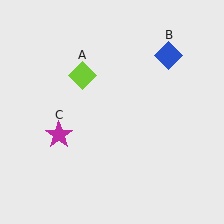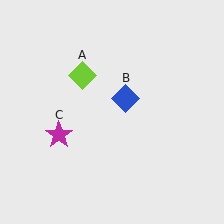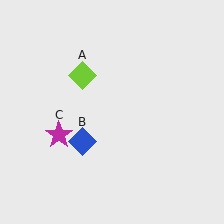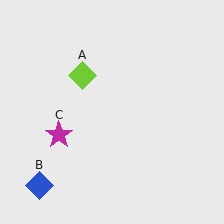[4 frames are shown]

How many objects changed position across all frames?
1 object changed position: blue diamond (object B).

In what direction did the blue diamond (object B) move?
The blue diamond (object B) moved down and to the left.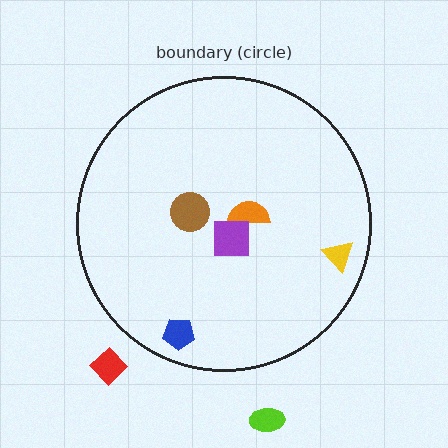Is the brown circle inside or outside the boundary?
Inside.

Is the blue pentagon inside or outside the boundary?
Inside.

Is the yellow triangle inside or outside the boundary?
Inside.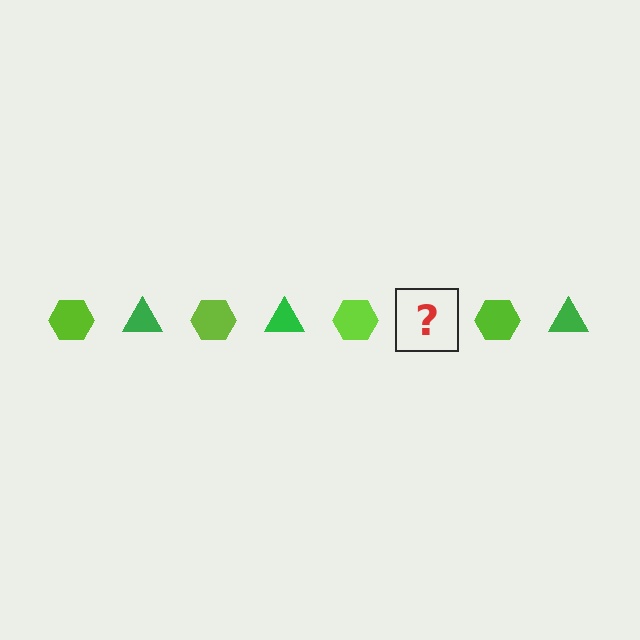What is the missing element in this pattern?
The missing element is a green triangle.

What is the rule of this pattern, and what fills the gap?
The rule is that the pattern alternates between lime hexagon and green triangle. The gap should be filled with a green triangle.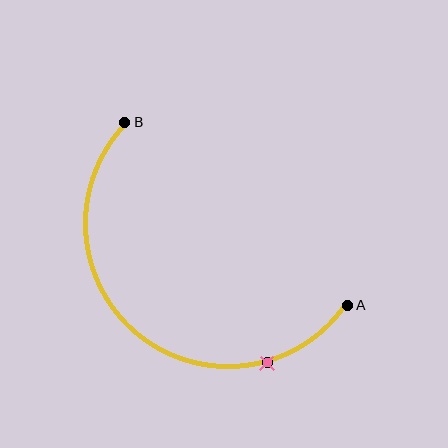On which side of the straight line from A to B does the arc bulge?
The arc bulges below and to the left of the straight line connecting A and B.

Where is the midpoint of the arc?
The arc midpoint is the point on the curve farthest from the straight line joining A and B. It sits below and to the left of that line.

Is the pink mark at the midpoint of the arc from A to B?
No. The pink mark lies on the arc but is closer to endpoint A. The arc midpoint would be at the point on the curve equidistant along the arc from both A and B.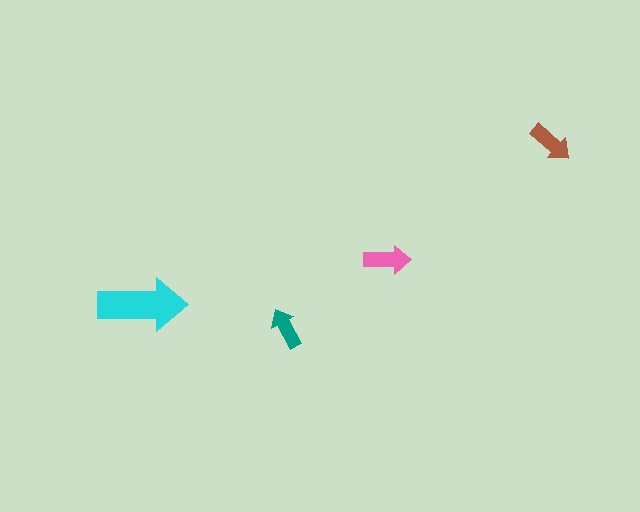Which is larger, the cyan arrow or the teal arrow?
The cyan one.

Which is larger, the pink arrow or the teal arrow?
The pink one.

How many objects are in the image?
There are 4 objects in the image.